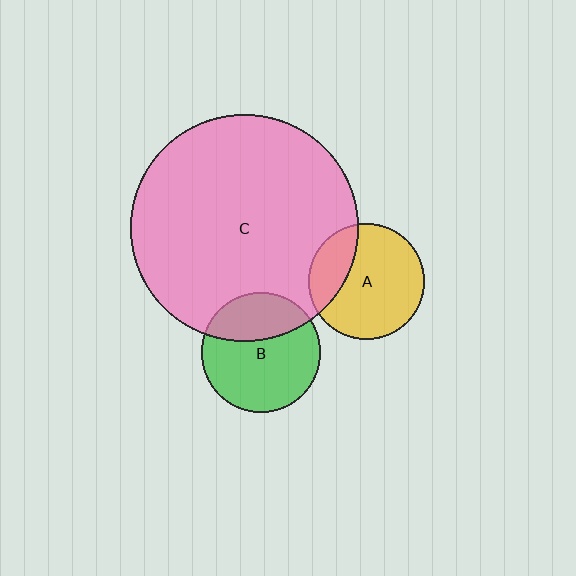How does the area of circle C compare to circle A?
Approximately 3.8 times.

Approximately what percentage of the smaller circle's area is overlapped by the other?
Approximately 25%.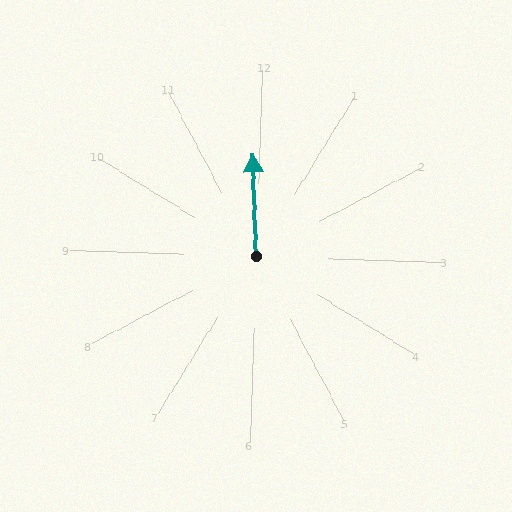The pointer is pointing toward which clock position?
Roughly 12 o'clock.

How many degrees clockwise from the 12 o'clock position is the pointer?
Approximately 356 degrees.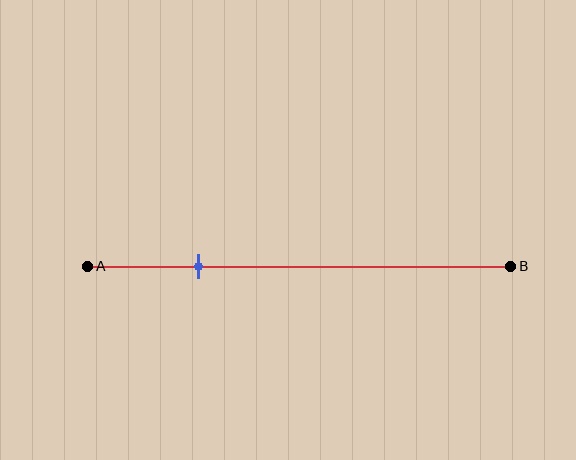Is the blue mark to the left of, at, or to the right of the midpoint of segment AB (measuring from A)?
The blue mark is to the left of the midpoint of segment AB.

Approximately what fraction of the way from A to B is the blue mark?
The blue mark is approximately 25% of the way from A to B.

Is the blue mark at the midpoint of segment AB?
No, the mark is at about 25% from A, not at the 50% midpoint.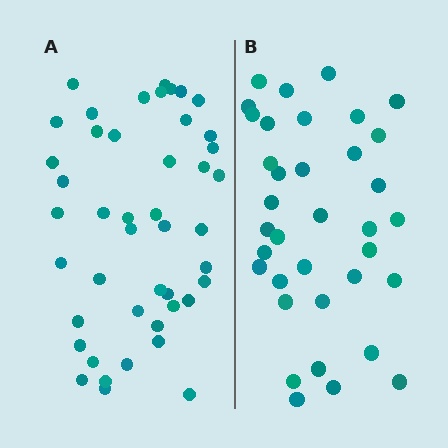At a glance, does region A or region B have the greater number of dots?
Region A (the left region) has more dots.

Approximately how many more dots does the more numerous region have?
Region A has roughly 8 or so more dots than region B.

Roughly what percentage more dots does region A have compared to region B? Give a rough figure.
About 25% more.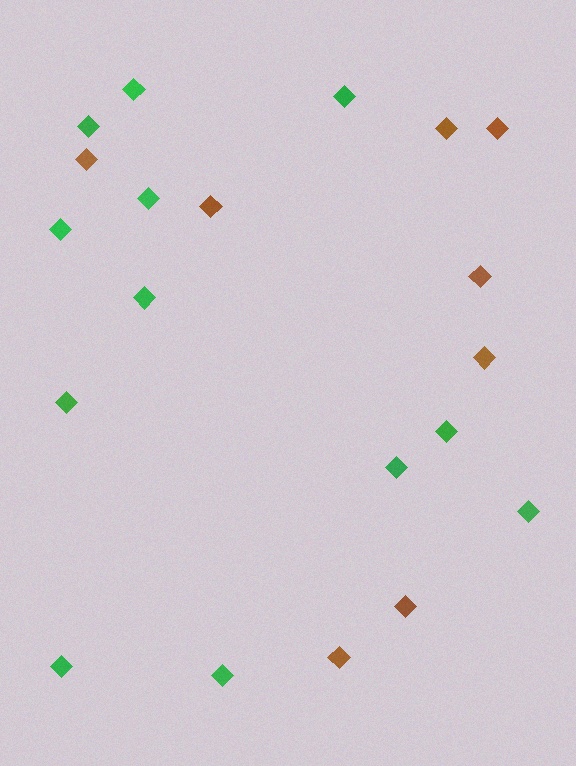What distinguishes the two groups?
There are 2 groups: one group of brown diamonds (8) and one group of green diamonds (12).